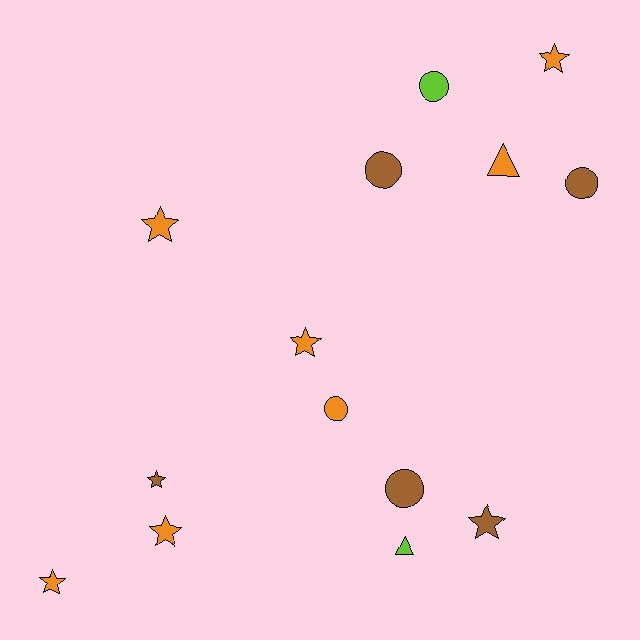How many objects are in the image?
There are 14 objects.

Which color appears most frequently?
Orange, with 7 objects.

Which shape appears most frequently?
Star, with 7 objects.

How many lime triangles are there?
There is 1 lime triangle.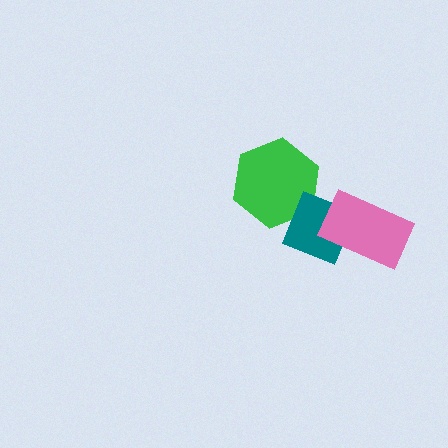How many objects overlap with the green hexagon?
1 object overlaps with the green hexagon.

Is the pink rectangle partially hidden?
No, no other shape covers it.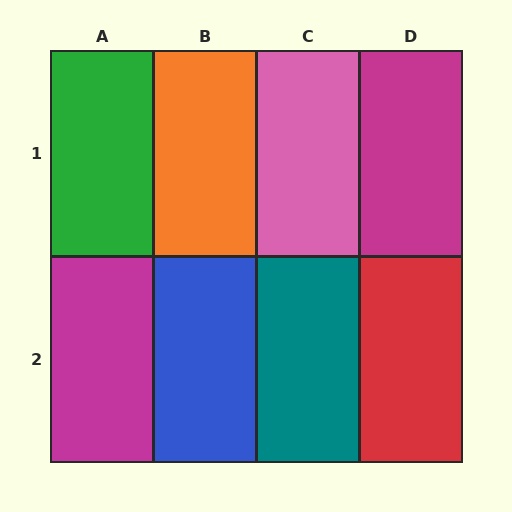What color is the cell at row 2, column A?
Magenta.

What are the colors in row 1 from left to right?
Green, orange, pink, magenta.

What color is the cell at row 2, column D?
Red.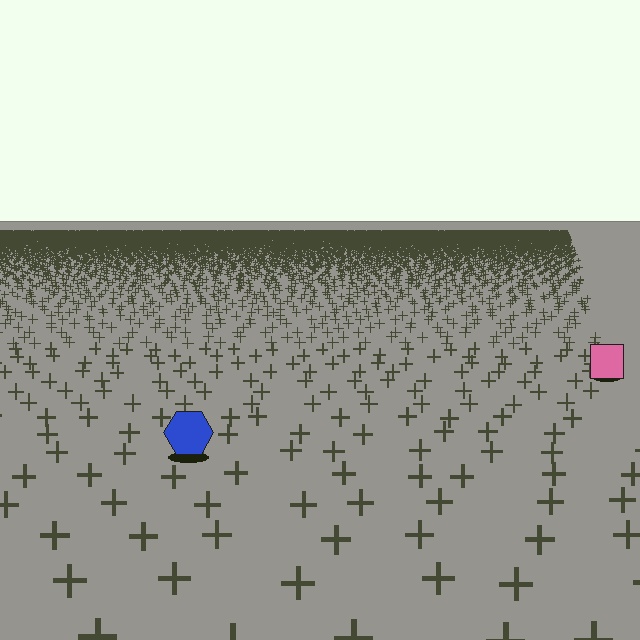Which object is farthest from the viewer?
The pink square is farthest from the viewer. It appears smaller and the ground texture around it is denser.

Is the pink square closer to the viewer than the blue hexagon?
No. The blue hexagon is closer — you can tell from the texture gradient: the ground texture is coarser near it.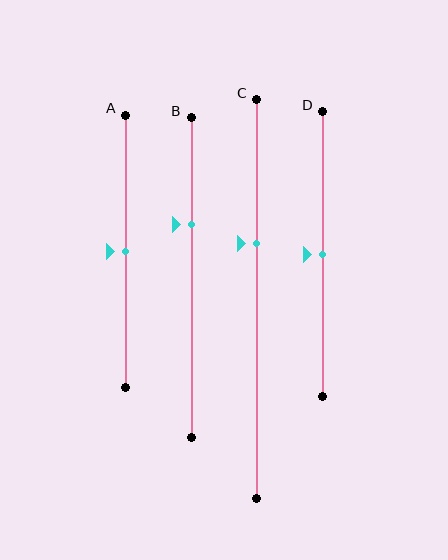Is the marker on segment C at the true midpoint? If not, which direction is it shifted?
No, the marker on segment C is shifted upward by about 14% of the segment length.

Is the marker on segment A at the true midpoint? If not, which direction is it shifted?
Yes, the marker on segment A is at the true midpoint.